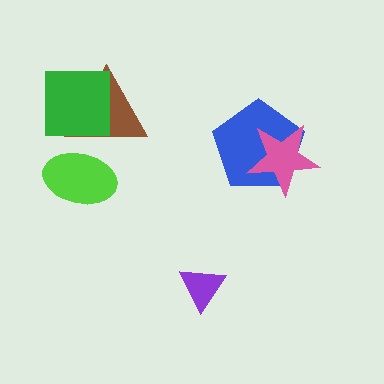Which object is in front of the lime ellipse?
The brown triangle is in front of the lime ellipse.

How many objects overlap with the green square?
1 object overlaps with the green square.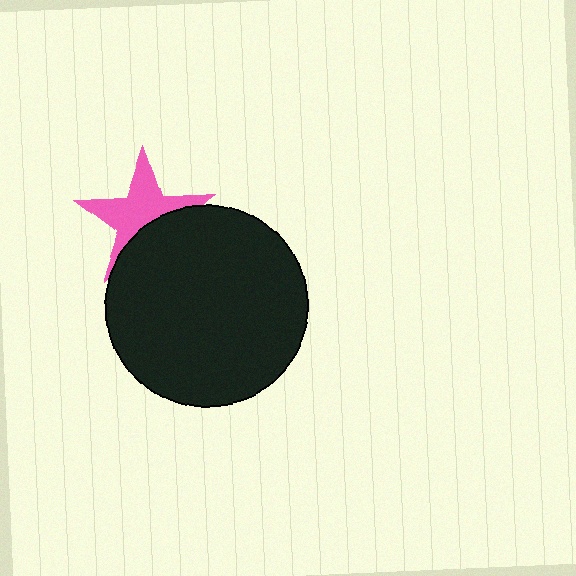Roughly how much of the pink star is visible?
About half of it is visible (roughly 60%).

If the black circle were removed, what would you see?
You would see the complete pink star.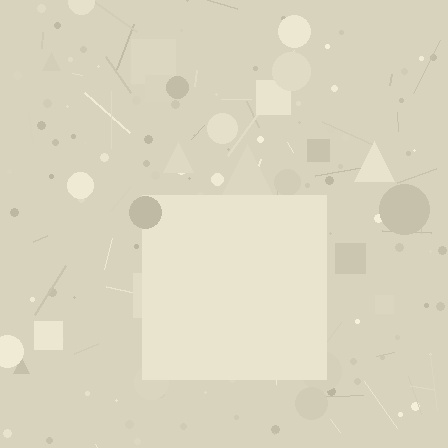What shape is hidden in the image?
A square is hidden in the image.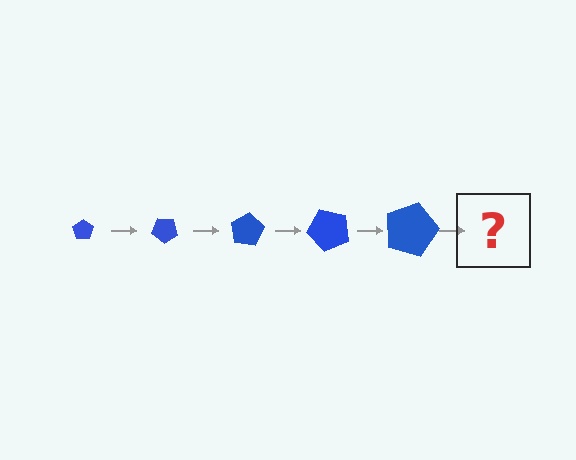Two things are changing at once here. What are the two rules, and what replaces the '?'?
The two rules are that the pentagon grows larger each step and it rotates 40 degrees each step. The '?' should be a pentagon, larger than the previous one and rotated 200 degrees from the start.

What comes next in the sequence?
The next element should be a pentagon, larger than the previous one and rotated 200 degrees from the start.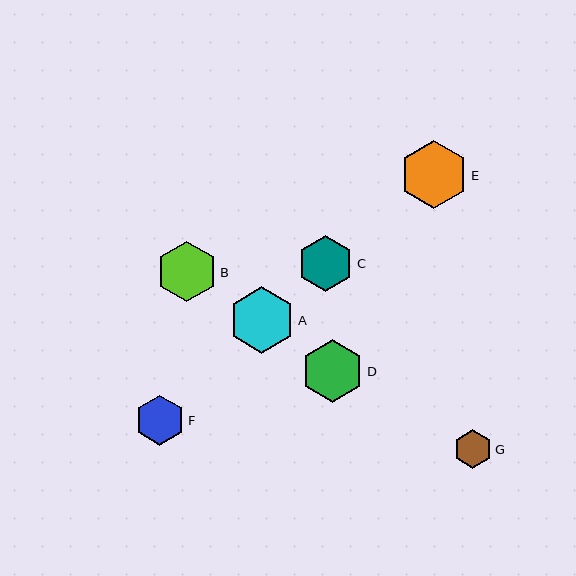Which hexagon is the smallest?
Hexagon G is the smallest with a size of approximately 39 pixels.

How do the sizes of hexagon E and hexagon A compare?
Hexagon E and hexagon A are approximately the same size.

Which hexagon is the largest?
Hexagon E is the largest with a size of approximately 68 pixels.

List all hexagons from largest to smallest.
From largest to smallest: E, A, D, B, C, F, G.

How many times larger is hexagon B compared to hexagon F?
Hexagon B is approximately 1.2 times the size of hexagon F.